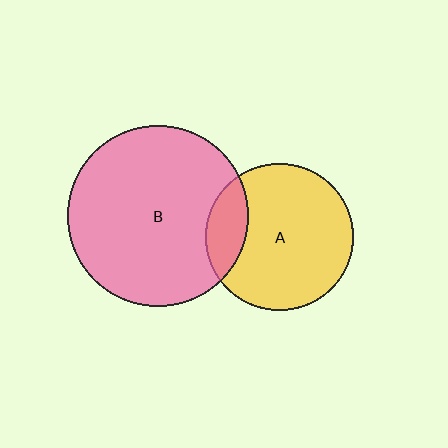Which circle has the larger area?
Circle B (pink).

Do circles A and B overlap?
Yes.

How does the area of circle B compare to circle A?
Approximately 1.5 times.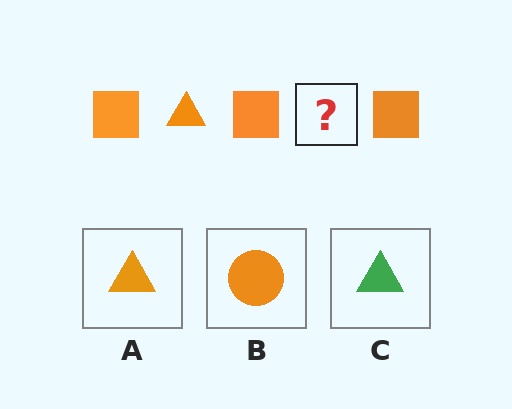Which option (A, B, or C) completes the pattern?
A.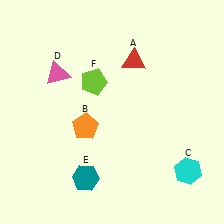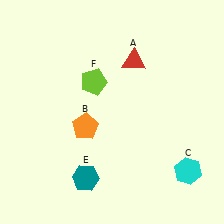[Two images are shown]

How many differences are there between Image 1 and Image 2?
There is 1 difference between the two images.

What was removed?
The pink triangle (D) was removed in Image 2.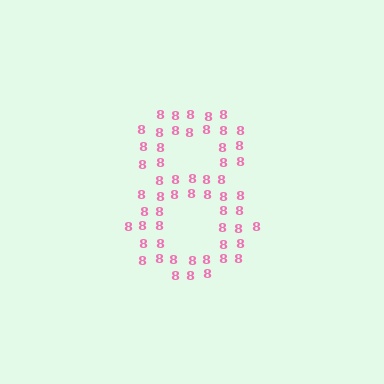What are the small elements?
The small elements are digit 8's.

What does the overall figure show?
The overall figure shows the digit 8.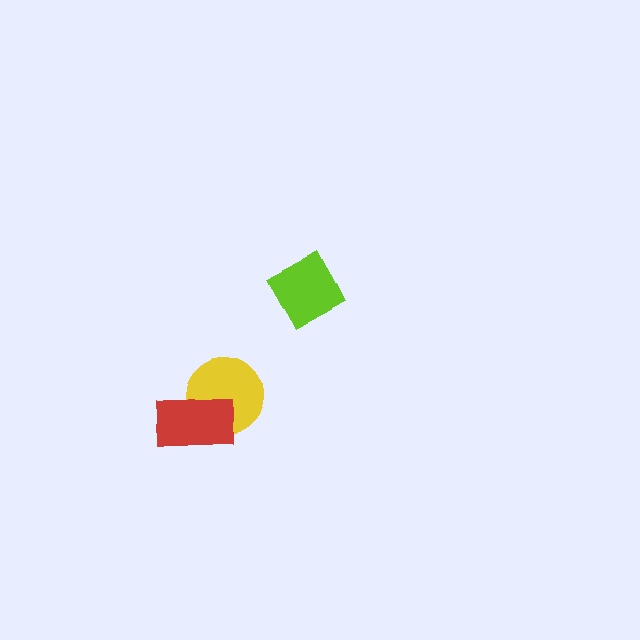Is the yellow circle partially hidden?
Yes, it is partially covered by another shape.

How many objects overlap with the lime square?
0 objects overlap with the lime square.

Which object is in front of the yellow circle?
The red rectangle is in front of the yellow circle.